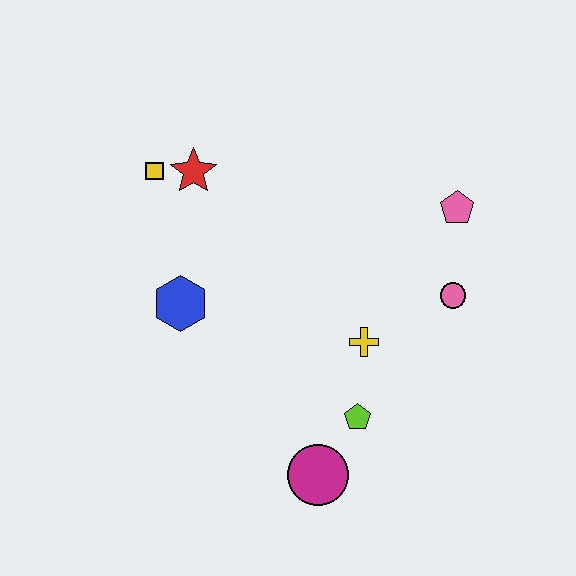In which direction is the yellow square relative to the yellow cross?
The yellow square is to the left of the yellow cross.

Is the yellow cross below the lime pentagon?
No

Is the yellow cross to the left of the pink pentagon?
Yes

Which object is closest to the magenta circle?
The lime pentagon is closest to the magenta circle.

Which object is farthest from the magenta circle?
The yellow square is farthest from the magenta circle.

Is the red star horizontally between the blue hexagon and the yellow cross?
Yes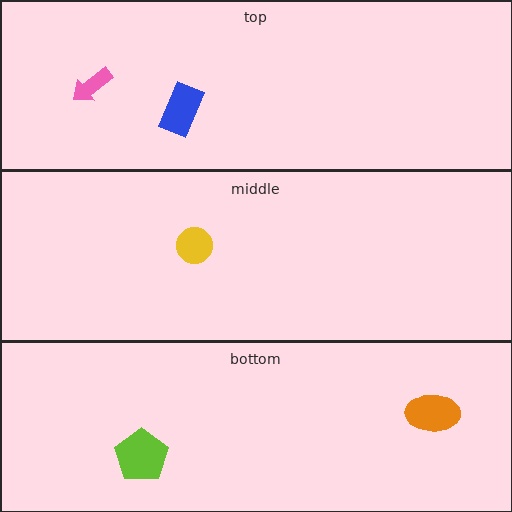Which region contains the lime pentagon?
The bottom region.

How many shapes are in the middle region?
1.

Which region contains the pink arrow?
The top region.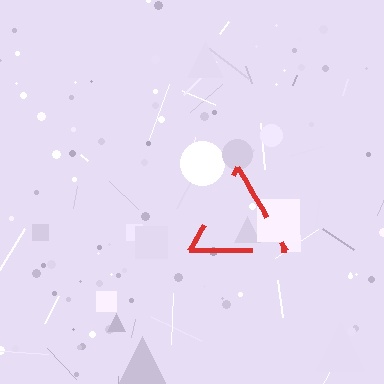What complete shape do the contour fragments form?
The contour fragments form a triangle.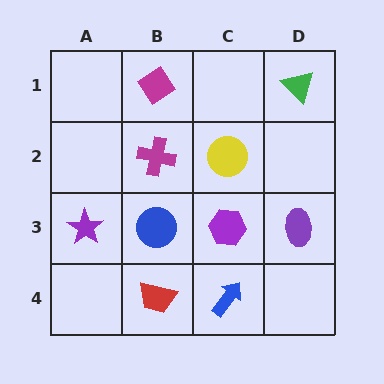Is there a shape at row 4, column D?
No, that cell is empty.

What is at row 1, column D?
A green triangle.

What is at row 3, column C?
A purple hexagon.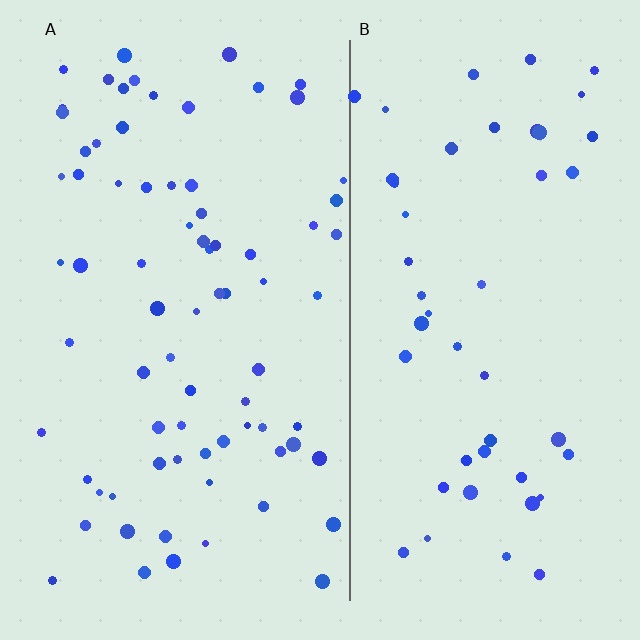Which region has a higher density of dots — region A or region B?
A (the left).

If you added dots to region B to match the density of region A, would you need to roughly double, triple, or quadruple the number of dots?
Approximately double.